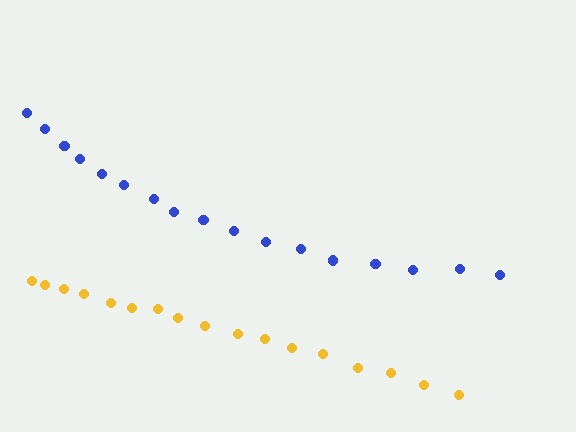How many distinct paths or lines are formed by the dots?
There are 2 distinct paths.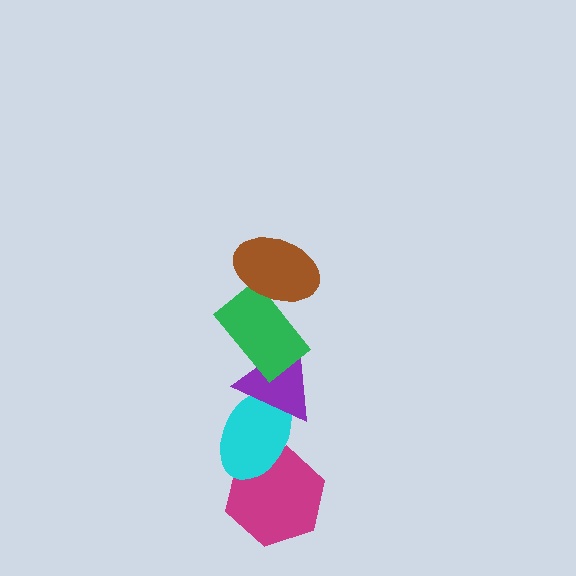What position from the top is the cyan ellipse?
The cyan ellipse is 4th from the top.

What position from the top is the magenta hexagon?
The magenta hexagon is 5th from the top.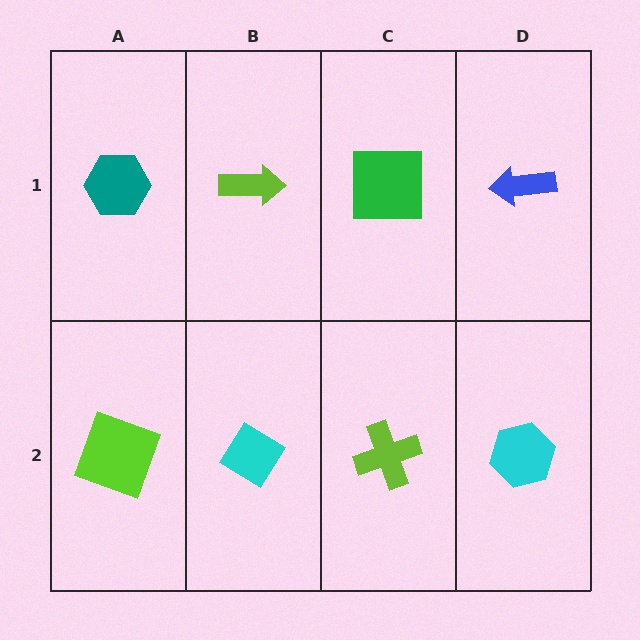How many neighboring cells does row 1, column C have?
3.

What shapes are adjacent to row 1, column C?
A lime cross (row 2, column C), a lime arrow (row 1, column B), a blue arrow (row 1, column D).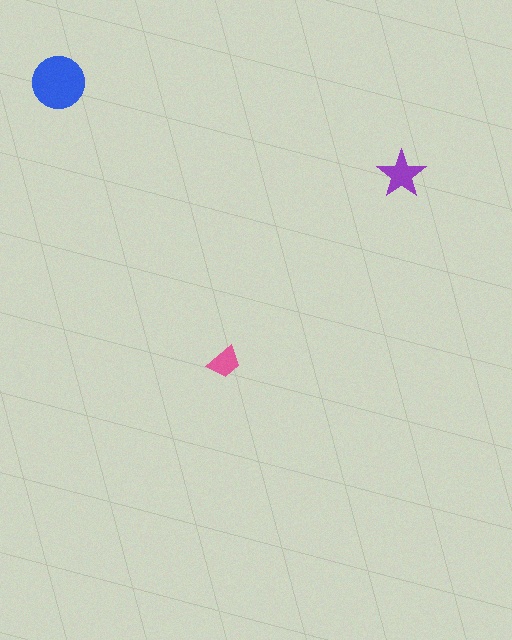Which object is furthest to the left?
The blue circle is leftmost.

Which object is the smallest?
The pink trapezoid.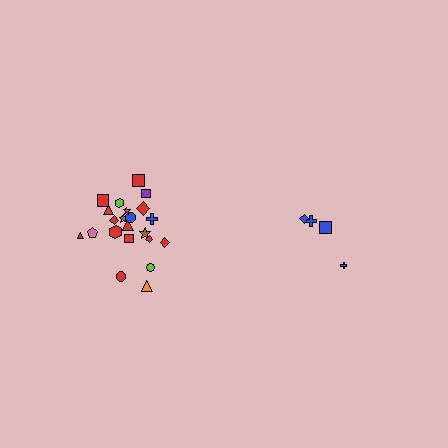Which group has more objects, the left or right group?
The left group.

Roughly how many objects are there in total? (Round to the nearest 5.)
Roughly 25 objects in total.